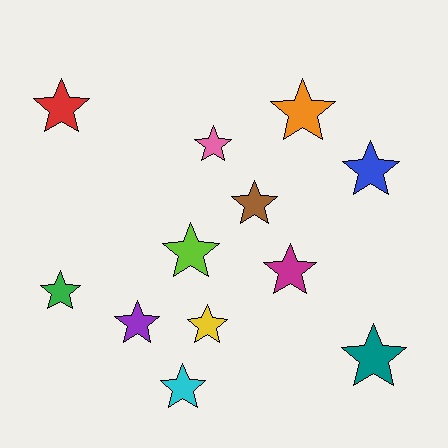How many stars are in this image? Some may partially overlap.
There are 12 stars.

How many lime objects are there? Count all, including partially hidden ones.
There is 1 lime object.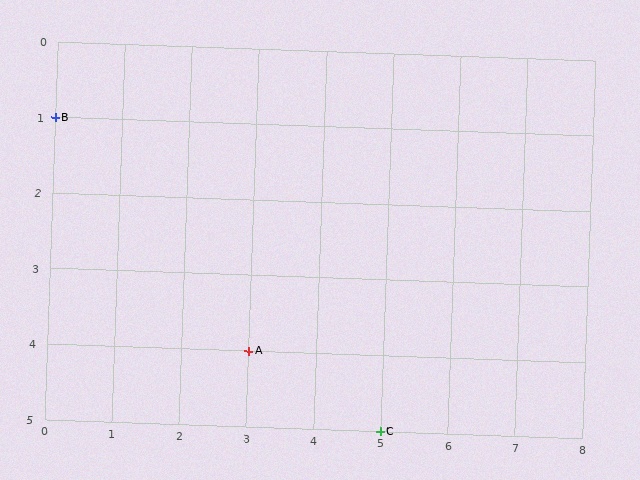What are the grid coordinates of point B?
Point B is at grid coordinates (0, 1).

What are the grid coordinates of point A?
Point A is at grid coordinates (3, 4).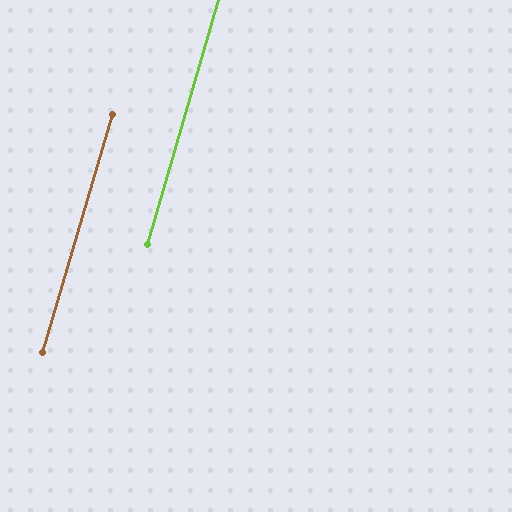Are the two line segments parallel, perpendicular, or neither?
Parallel — their directions differ by only 0.3°.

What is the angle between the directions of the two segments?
Approximately 0 degrees.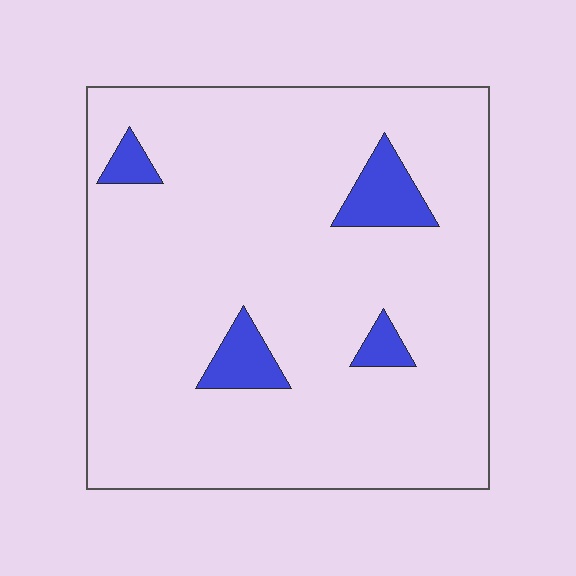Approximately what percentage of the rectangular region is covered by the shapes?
Approximately 10%.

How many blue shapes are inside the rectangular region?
4.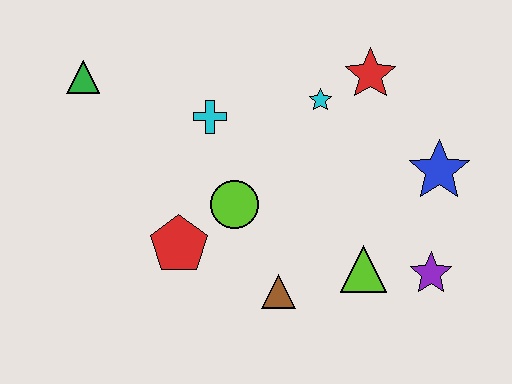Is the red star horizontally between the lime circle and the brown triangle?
No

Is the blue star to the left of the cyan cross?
No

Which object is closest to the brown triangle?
The lime triangle is closest to the brown triangle.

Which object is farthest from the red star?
The green triangle is farthest from the red star.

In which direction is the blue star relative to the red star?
The blue star is below the red star.